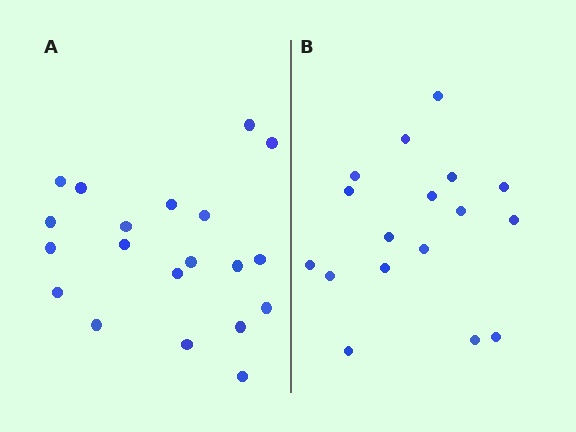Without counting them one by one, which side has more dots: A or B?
Region A (the left region) has more dots.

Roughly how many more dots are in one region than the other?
Region A has just a few more — roughly 2 or 3 more dots than region B.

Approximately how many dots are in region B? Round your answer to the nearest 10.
About 20 dots. (The exact count is 17, which rounds to 20.)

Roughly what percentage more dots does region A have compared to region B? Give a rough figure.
About 20% more.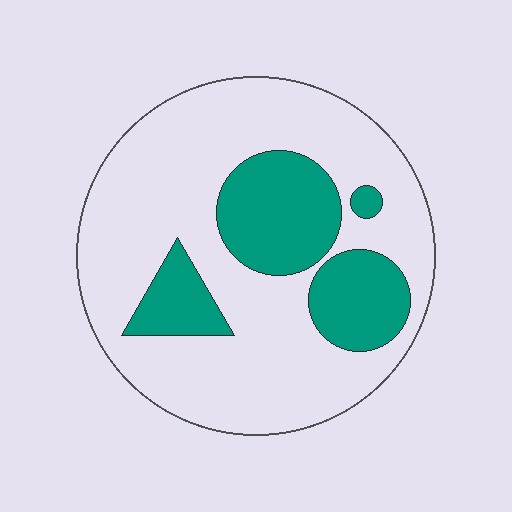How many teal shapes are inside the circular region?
4.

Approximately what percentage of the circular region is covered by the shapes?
Approximately 25%.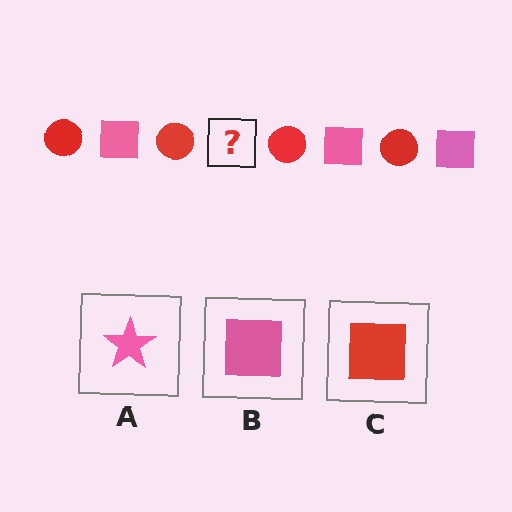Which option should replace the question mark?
Option B.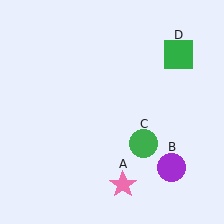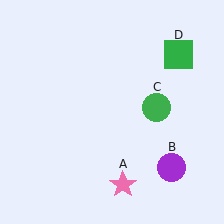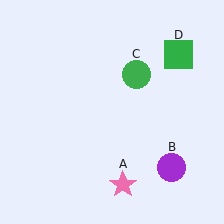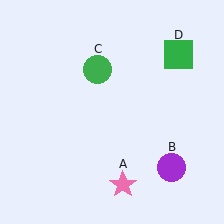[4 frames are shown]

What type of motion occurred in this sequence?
The green circle (object C) rotated counterclockwise around the center of the scene.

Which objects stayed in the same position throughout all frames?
Pink star (object A) and purple circle (object B) and green square (object D) remained stationary.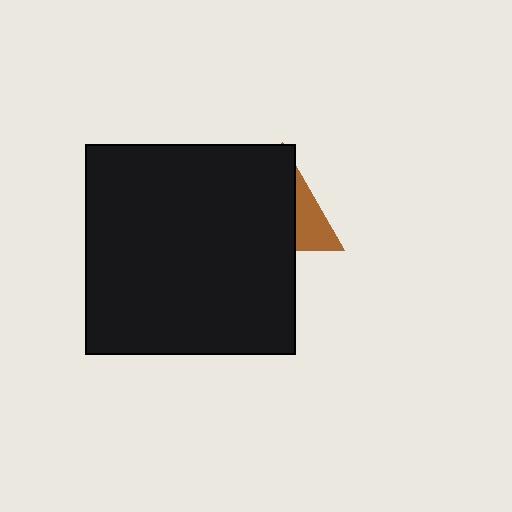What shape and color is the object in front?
The object in front is a black square.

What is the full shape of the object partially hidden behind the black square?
The partially hidden object is a brown triangle.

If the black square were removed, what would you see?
You would see the complete brown triangle.